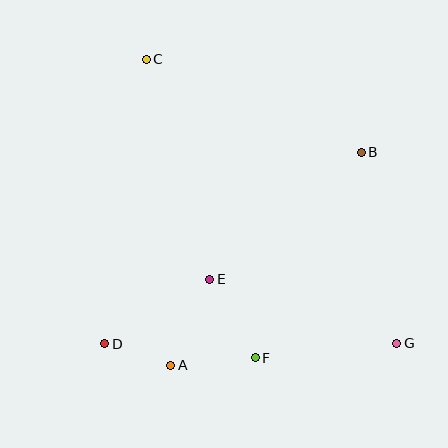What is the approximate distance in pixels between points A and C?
The distance between A and C is approximately 307 pixels.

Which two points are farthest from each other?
Points C and G are farthest from each other.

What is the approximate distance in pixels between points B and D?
The distance between B and D is approximately 320 pixels.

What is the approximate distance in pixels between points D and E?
The distance between D and E is approximately 123 pixels.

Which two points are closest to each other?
Points A and D are closest to each other.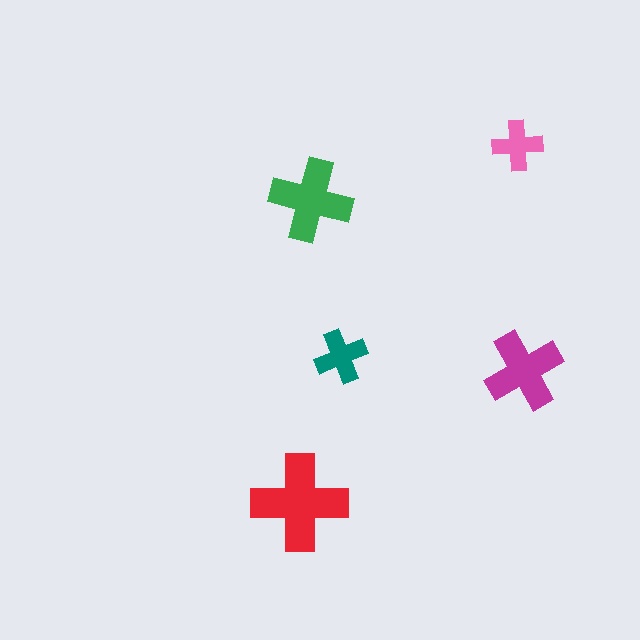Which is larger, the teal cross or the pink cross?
The teal one.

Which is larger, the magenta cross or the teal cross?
The magenta one.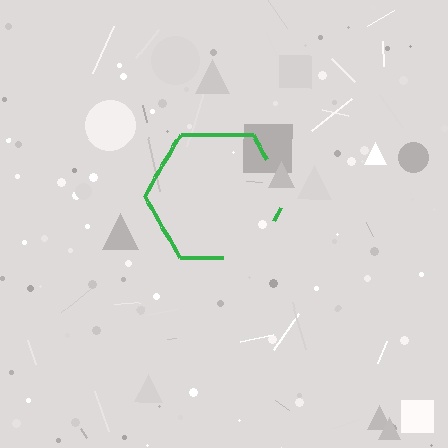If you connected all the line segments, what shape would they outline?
They would outline a hexagon.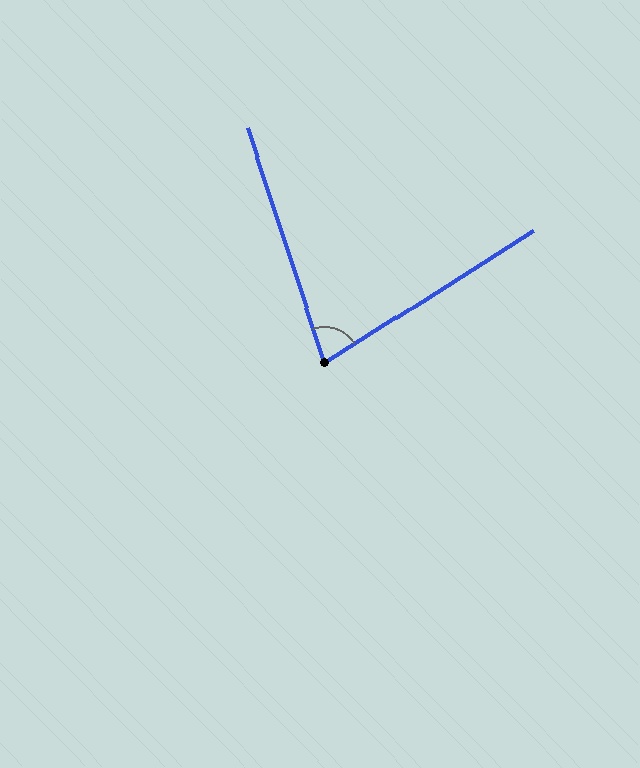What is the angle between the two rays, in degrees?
Approximately 76 degrees.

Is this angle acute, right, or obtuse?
It is acute.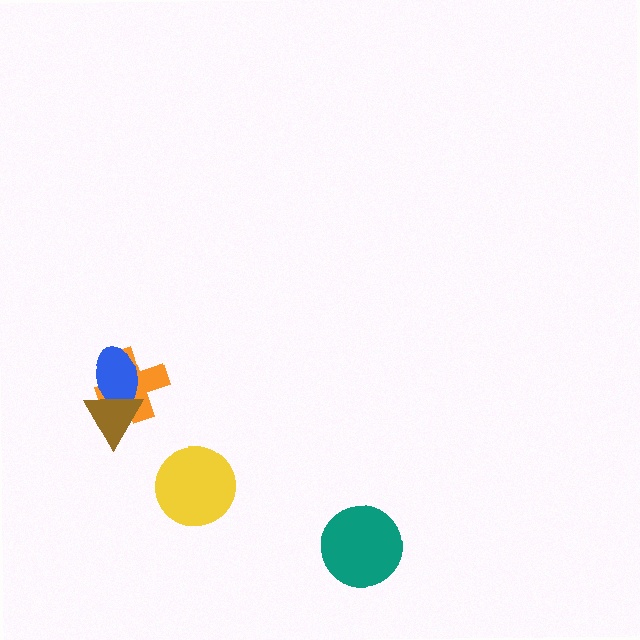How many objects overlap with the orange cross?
2 objects overlap with the orange cross.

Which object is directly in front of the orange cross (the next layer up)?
The blue ellipse is directly in front of the orange cross.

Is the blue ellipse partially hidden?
Yes, it is partially covered by another shape.